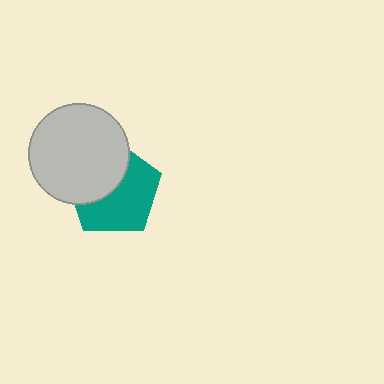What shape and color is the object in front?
The object in front is a light gray circle.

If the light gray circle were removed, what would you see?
You would see the complete teal pentagon.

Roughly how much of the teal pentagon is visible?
About half of it is visible (roughly 57%).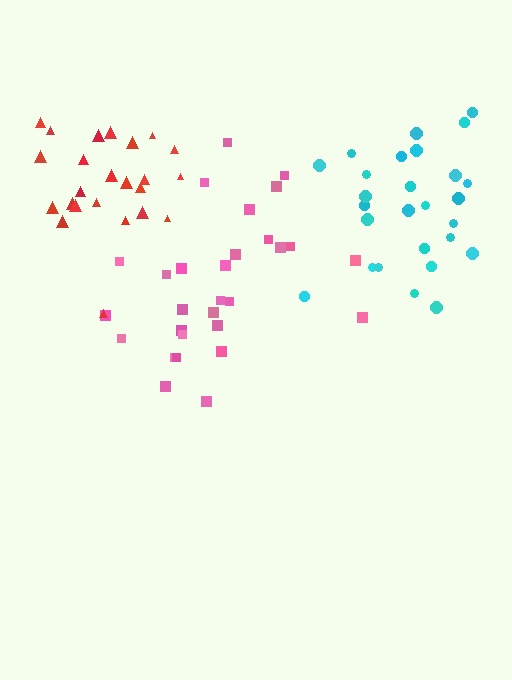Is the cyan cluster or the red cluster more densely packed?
Red.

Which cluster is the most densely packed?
Red.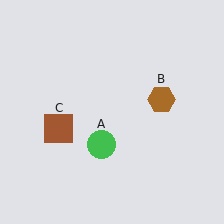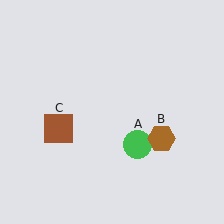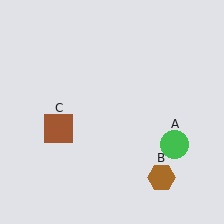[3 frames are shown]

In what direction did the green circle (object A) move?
The green circle (object A) moved right.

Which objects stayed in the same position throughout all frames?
Brown square (object C) remained stationary.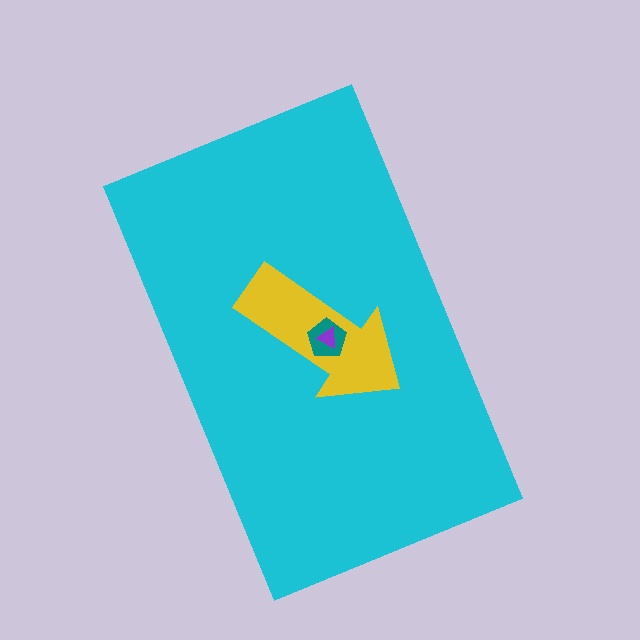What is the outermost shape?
The cyan rectangle.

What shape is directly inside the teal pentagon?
The purple triangle.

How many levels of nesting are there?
4.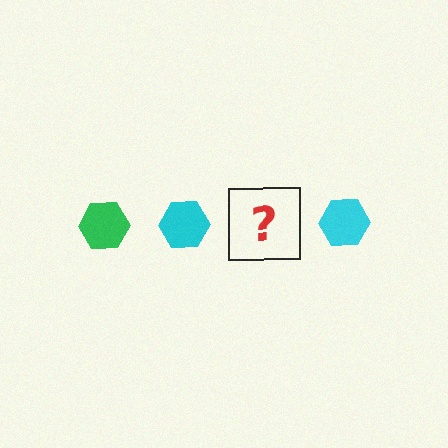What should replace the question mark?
The question mark should be replaced with a green hexagon.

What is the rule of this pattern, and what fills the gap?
The rule is that the pattern cycles through green, cyan hexagons. The gap should be filled with a green hexagon.